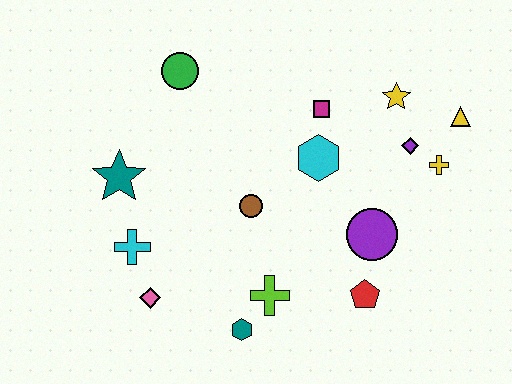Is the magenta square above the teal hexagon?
Yes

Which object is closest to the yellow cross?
The purple diamond is closest to the yellow cross.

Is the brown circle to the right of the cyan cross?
Yes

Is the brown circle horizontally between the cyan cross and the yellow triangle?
Yes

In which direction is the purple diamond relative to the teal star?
The purple diamond is to the right of the teal star.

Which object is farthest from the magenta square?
The pink diamond is farthest from the magenta square.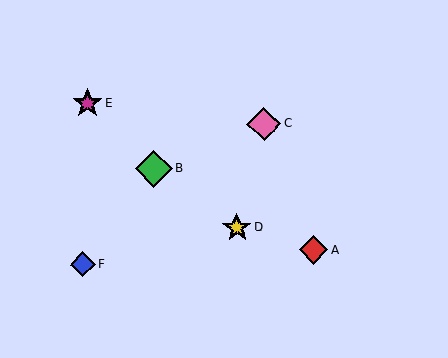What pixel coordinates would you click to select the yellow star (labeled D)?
Click at (237, 227) to select the yellow star D.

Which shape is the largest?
The green diamond (labeled B) is the largest.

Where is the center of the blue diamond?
The center of the blue diamond is at (83, 264).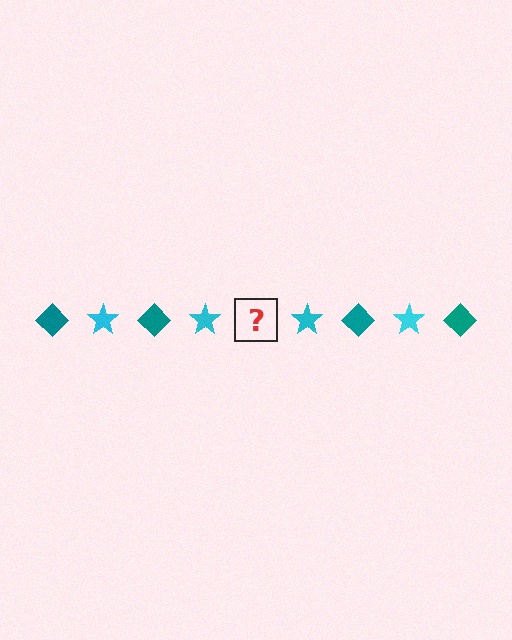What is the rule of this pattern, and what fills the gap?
The rule is that the pattern alternates between teal diamond and cyan star. The gap should be filled with a teal diamond.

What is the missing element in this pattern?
The missing element is a teal diamond.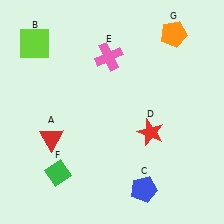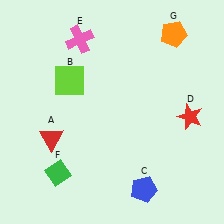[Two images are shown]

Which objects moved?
The objects that moved are: the lime square (B), the red star (D), the pink cross (E).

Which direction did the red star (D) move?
The red star (D) moved right.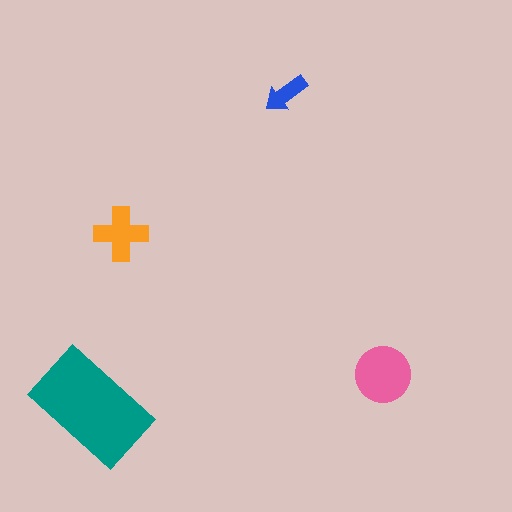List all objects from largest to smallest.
The teal rectangle, the pink circle, the orange cross, the blue arrow.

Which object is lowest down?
The teal rectangle is bottommost.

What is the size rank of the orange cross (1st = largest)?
3rd.